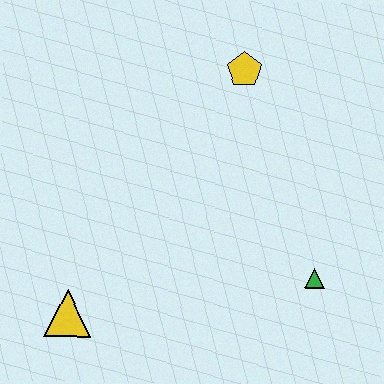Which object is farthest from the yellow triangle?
The yellow pentagon is farthest from the yellow triangle.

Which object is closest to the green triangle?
The yellow pentagon is closest to the green triangle.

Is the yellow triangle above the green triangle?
No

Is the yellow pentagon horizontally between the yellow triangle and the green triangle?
Yes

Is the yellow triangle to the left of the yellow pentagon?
Yes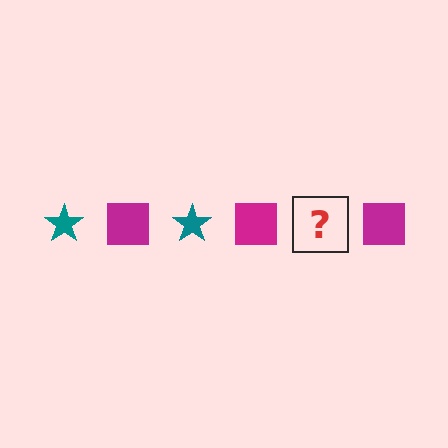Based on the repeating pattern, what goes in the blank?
The blank should be a teal star.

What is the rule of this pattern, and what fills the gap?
The rule is that the pattern alternates between teal star and magenta square. The gap should be filled with a teal star.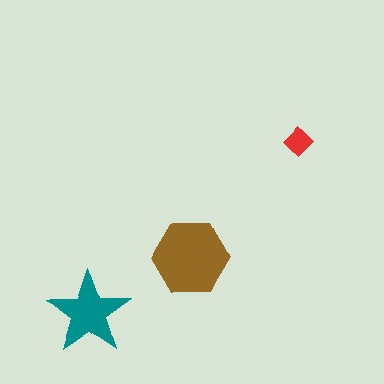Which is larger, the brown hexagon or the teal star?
The brown hexagon.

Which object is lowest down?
The teal star is bottommost.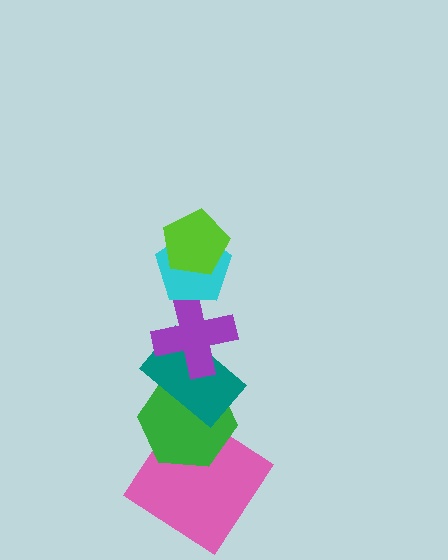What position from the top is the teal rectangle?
The teal rectangle is 4th from the top.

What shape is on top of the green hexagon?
The teal rectangle is on top of the green hexagon.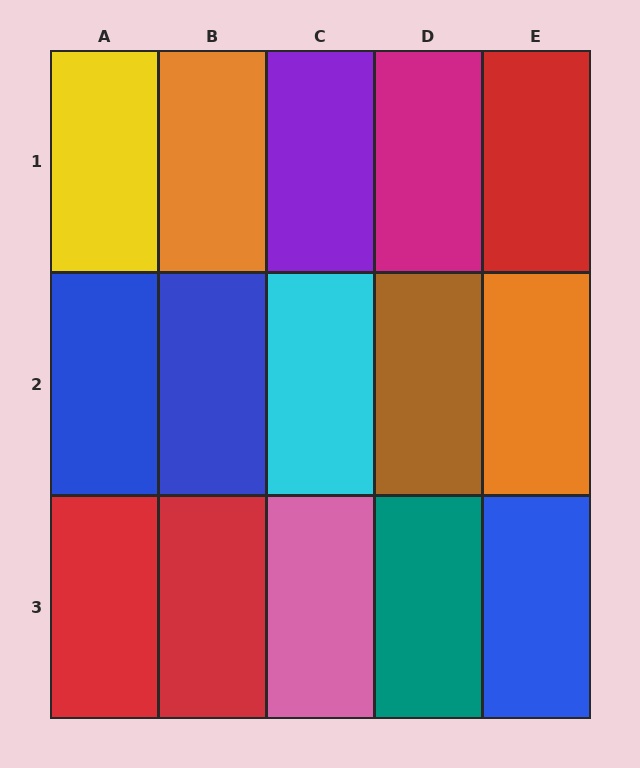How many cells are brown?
1 cell is brown.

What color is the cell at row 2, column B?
Blue.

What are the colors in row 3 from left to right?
Red, red, pink, teal, blue.